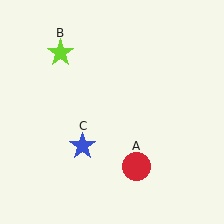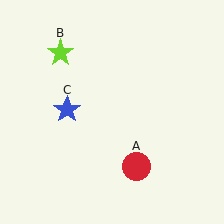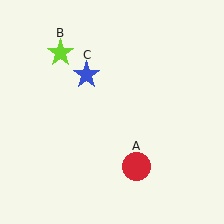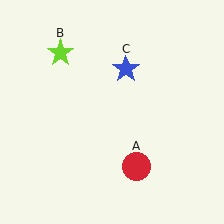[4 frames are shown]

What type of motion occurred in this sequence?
The blue star (object C) rotated clockwise around the center of the scene.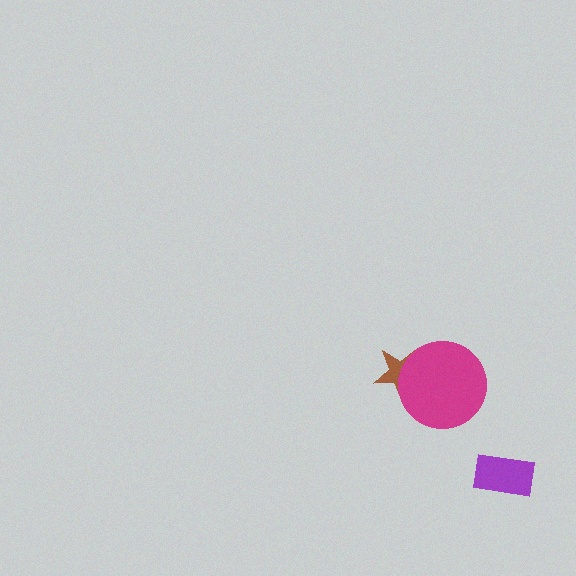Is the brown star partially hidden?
Yes, it is partially covered by another shape.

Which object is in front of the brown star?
The magenta circle is in front of the brown star.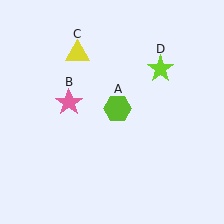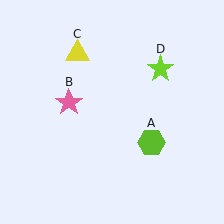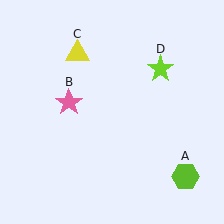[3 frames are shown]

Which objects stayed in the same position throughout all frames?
Pink star (object B) and yellow triangle (object C) and lime star (object D) remained stationary.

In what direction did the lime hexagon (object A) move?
The lime hexagon (object A) moved down and to the right.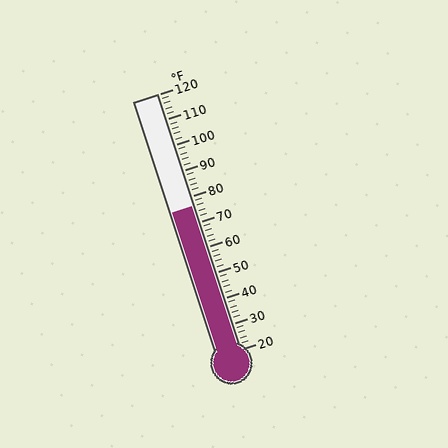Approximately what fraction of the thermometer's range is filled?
The thermometer is filled to approximately 55% of its range.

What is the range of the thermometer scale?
The thermometer scale ranges from 20°F to 120°F.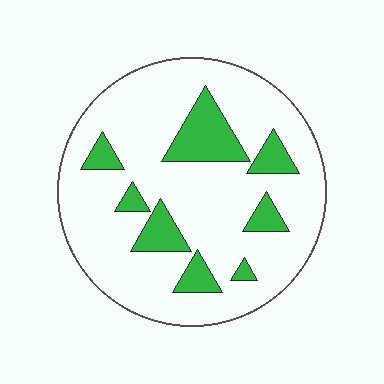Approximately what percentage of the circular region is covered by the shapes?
Approximately 20%.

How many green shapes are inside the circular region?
8.